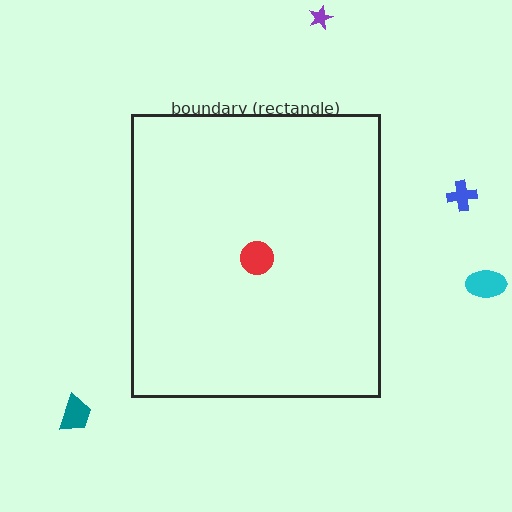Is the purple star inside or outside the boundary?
Outside.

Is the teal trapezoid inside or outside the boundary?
Outside.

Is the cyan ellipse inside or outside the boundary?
Outside.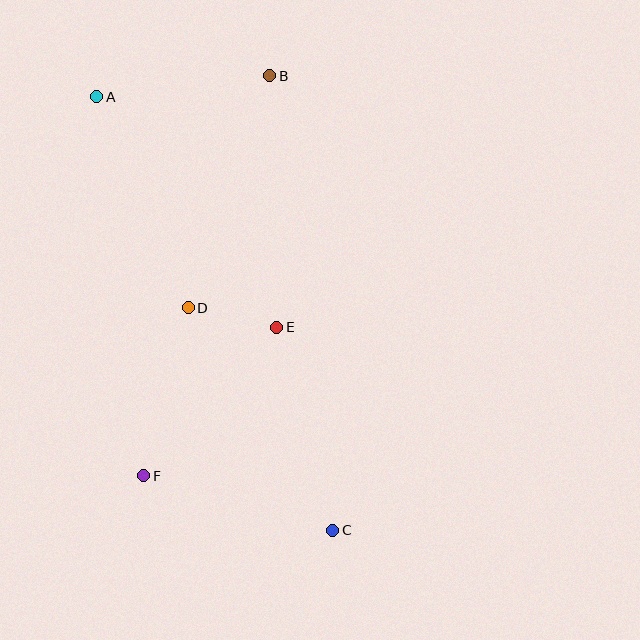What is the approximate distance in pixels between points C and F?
The distance between C and F is approximately 197 pixels.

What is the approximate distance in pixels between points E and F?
The distance between E and F is approximately 199 pixels.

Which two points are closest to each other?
Points D and E are closest to each other.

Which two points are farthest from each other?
Points A and C are farthest from each other.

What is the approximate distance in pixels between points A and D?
The distance between A and D is approximately 230 pixels.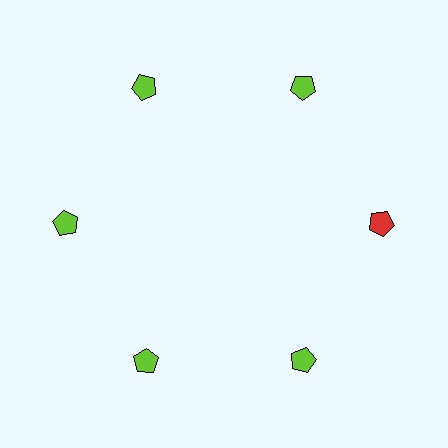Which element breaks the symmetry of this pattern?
The red pentagon at roughly the 3 o'clock position breaks the symmetry. All other shapes are lime pentagons.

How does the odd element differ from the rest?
It has a different color: red instead of lime.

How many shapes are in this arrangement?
There are 6 shapes arranged in a ring pattern.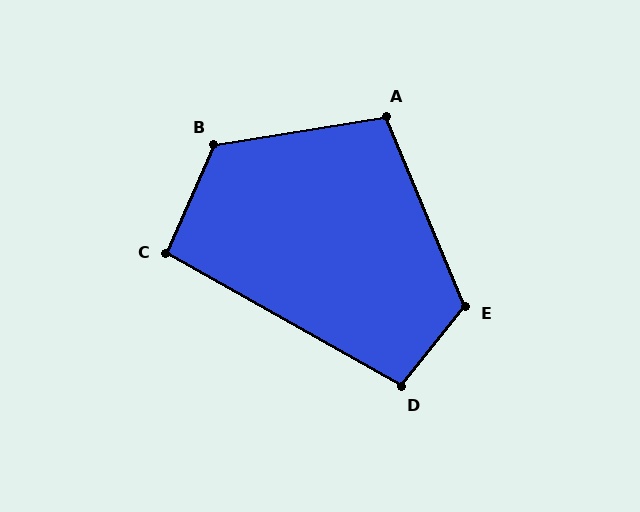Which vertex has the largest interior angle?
B, at approximately 123 degrees.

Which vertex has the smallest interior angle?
C, at approximately 96 degrees.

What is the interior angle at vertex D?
Approximately 99 degrees (obtuse).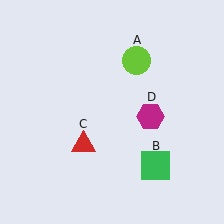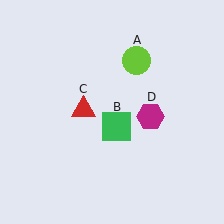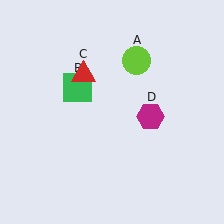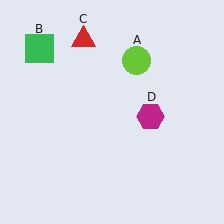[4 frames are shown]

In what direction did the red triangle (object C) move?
The red triangle (object C) moved up.